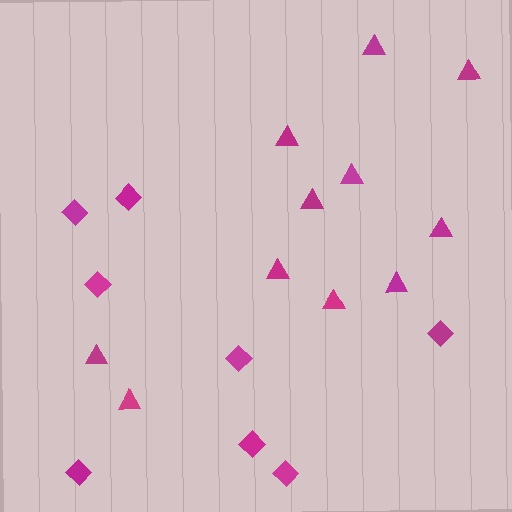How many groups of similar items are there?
There are 2 groups: one group of triangles (11) and one group of diamonds (8).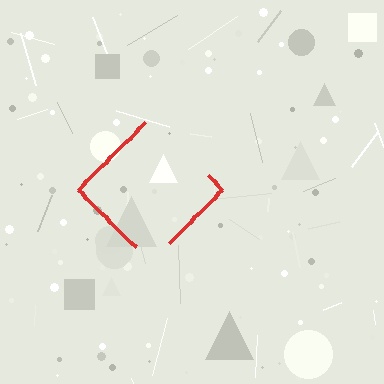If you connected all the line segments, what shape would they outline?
They would outline a diamond.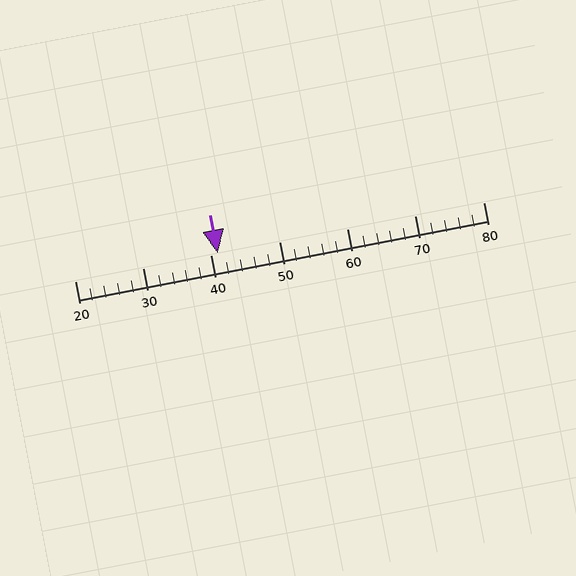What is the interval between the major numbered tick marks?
The major tick marks are spaced 10 units apart.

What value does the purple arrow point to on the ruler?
The purple arrow points to approximately 41.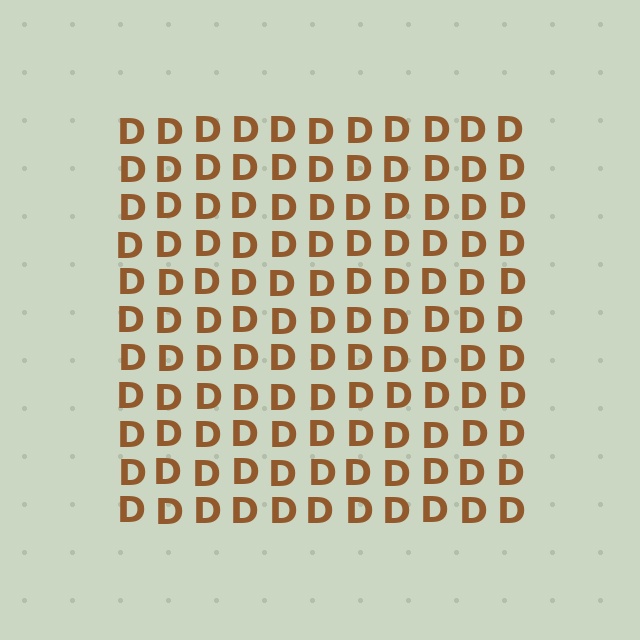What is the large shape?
The large shape is a square.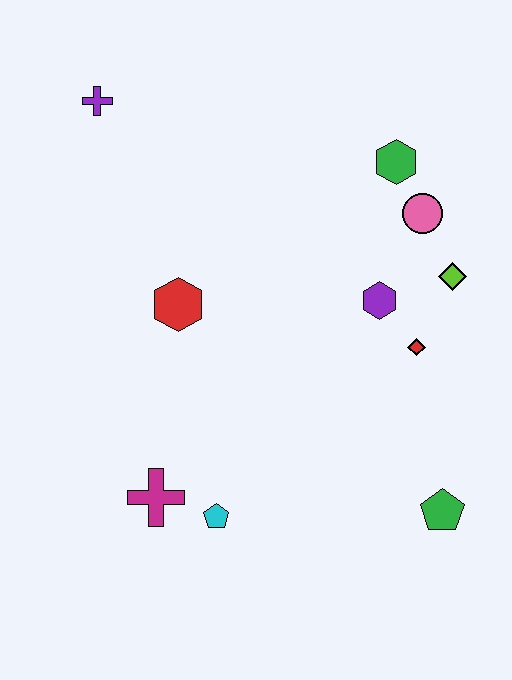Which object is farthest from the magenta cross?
The green hexagon is farthest from the magenta cross.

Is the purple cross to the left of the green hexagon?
Yes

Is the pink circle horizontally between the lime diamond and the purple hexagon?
Yes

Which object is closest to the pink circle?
The green hexagon is closest to the pink circle.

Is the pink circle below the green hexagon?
Yes